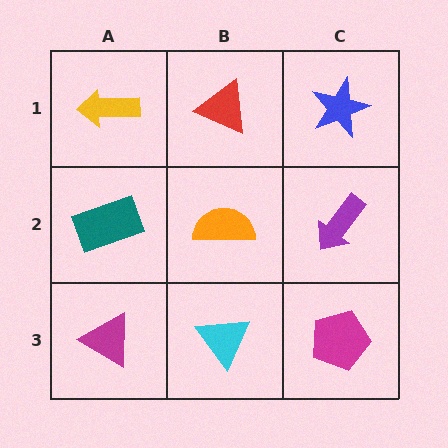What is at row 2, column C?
A purple arrow.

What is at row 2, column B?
An orange semicircle.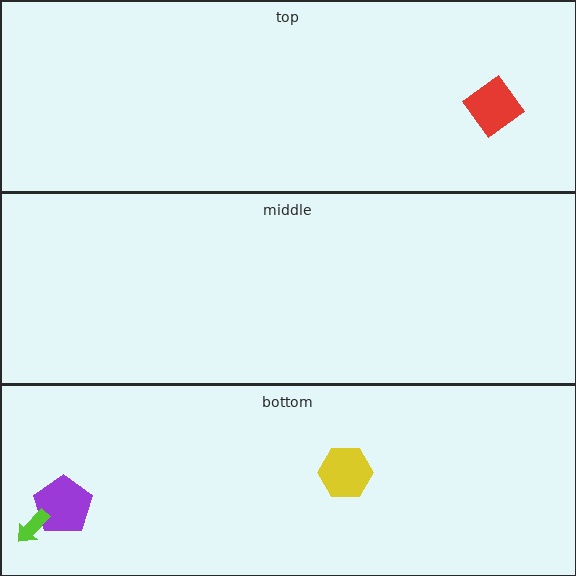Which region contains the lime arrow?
The bottom region.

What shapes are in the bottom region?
The purple pentagon, the lime arrow, the yellow hexagon.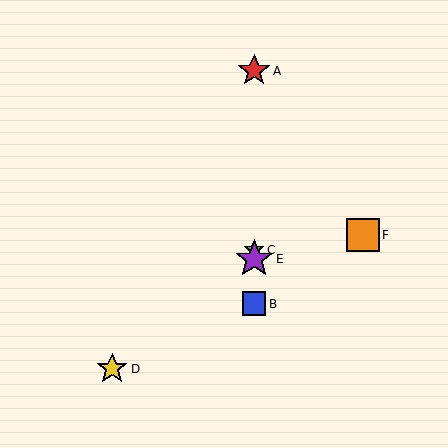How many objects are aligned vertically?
4 objects (A, B, C, E) are aligned vertically.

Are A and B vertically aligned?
Yes, both are at x≈254.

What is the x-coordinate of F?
Object F is at x≈363.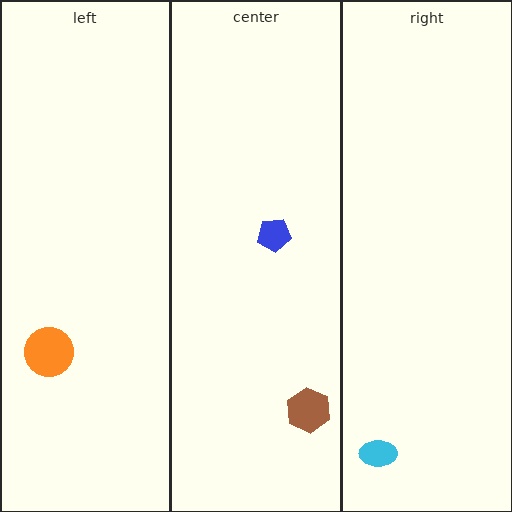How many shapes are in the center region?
2.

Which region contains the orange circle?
The left region.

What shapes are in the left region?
The orange circle.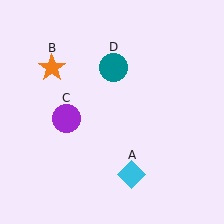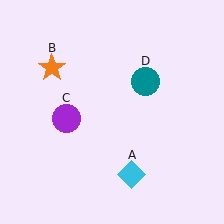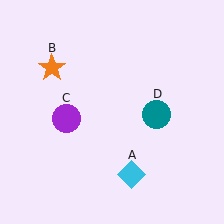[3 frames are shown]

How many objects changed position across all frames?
1 object changed position: teal circle (object D).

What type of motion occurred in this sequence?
The teal circle (object D) rotated clockwise around the center of the scene.